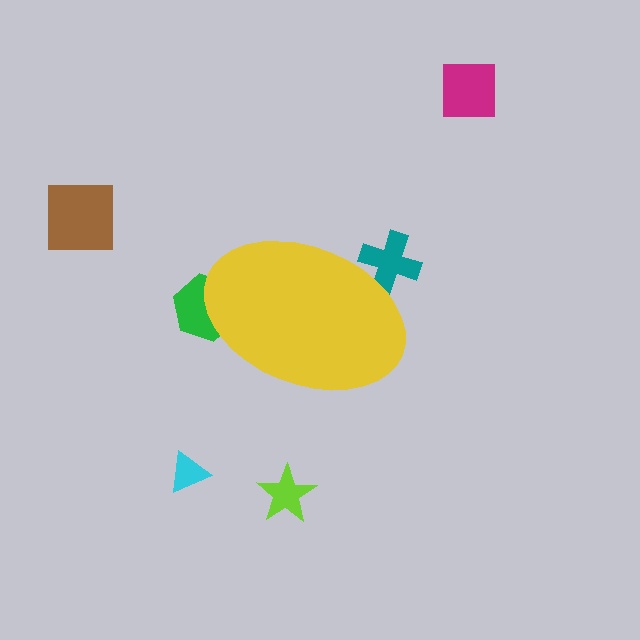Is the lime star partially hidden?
No, the lime star is fully visible.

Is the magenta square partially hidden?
No, the magenta square is fully visible.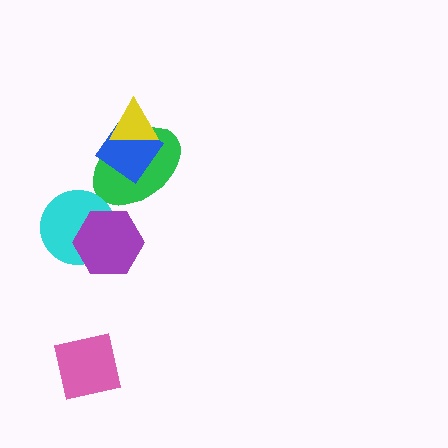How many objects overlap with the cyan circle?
1 object overlaps with the cyan circle.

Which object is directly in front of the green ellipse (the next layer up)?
The blue diamond is directly in front of the green ellipse.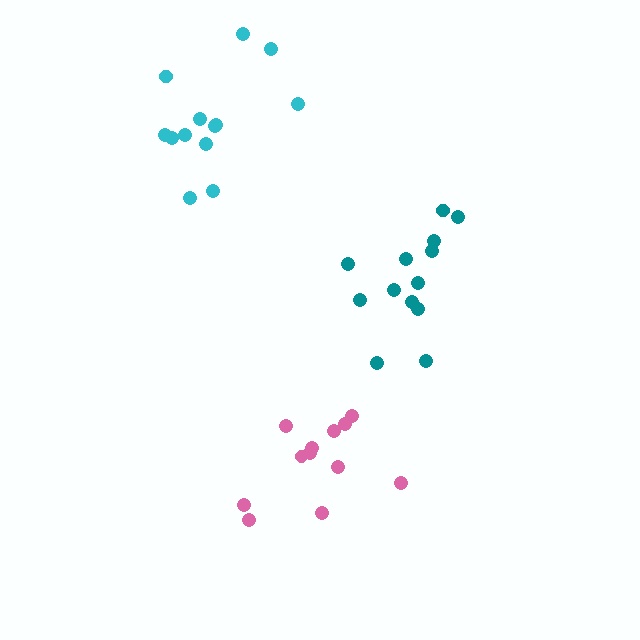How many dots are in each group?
Group 1: 12 dots, Group 2: 14 dots, Group 3: 13 dots (39 total).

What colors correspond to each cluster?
The clusters are colored: pink, cyan, teal.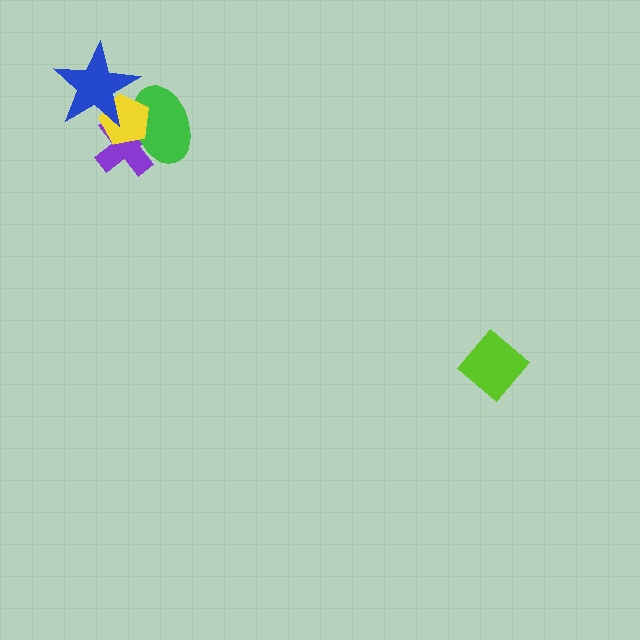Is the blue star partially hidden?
No, no other shape covers it.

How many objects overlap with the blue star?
3 objects overlap with the blue star.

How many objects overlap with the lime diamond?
0 objects overlap with the lime diamond.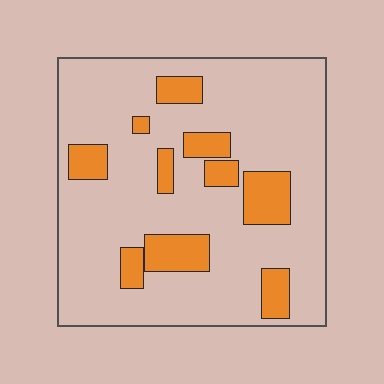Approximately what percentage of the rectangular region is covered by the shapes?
Approximately 20%.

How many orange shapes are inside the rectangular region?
10.